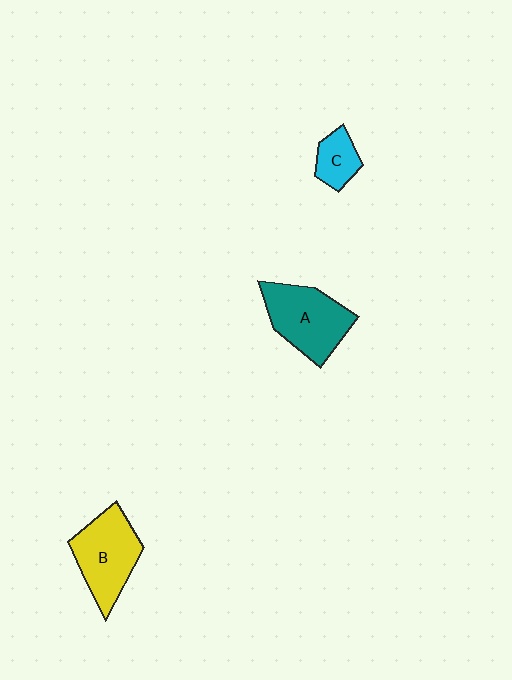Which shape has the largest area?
Shape A (teal).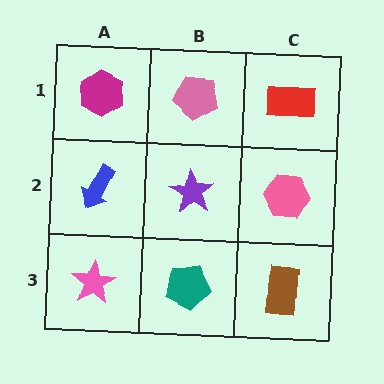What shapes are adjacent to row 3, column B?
A purple star (row 2, column B), a pink star (row 3, column A), a brown rectangle (row 3, column C).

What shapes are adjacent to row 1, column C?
A pink hexagon (row 2, column C), a pink pentagon (row 1, column B).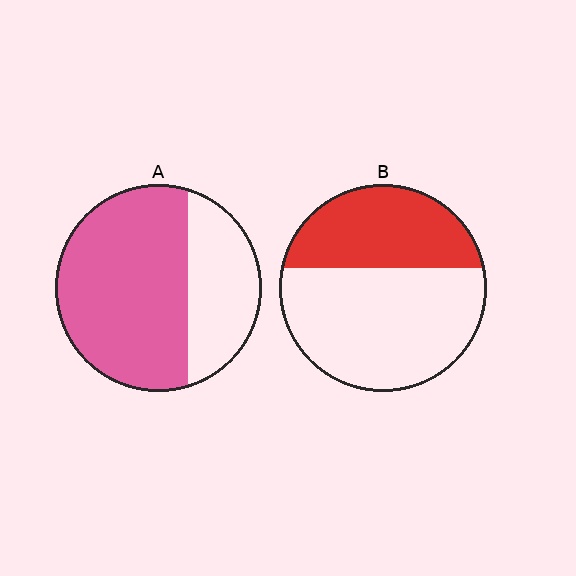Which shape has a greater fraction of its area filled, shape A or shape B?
Shape A.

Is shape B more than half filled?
No.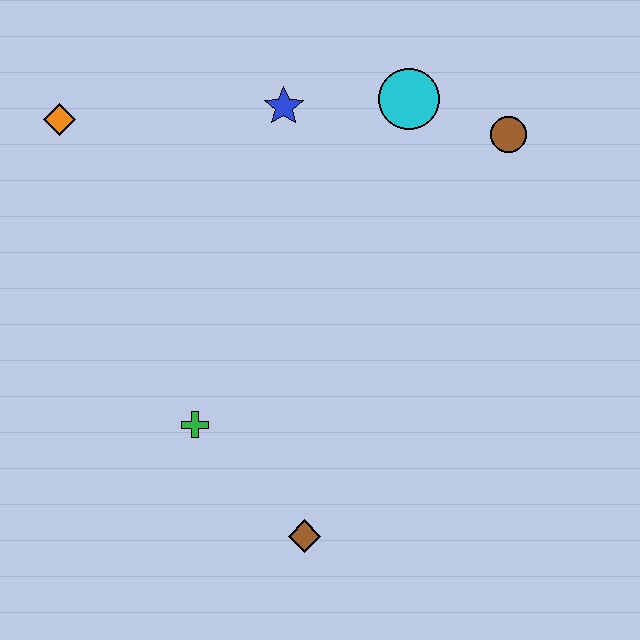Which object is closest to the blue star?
The cyan circle is closest to the blue star.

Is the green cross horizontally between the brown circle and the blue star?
No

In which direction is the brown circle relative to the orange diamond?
The brown circle is to the right of the orange diamond.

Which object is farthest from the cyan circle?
The brown diamond is farthest from the cyan circle.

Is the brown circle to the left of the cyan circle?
No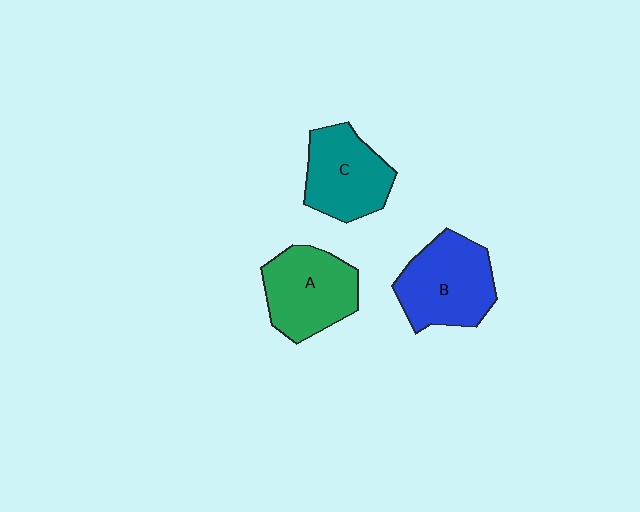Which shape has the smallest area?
Shape C (teal).